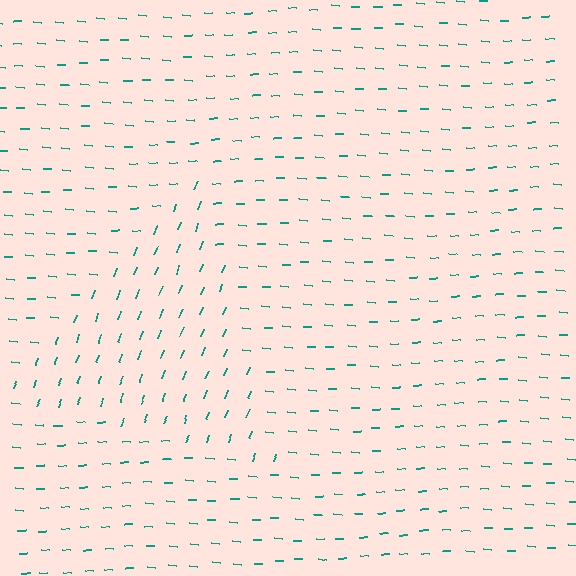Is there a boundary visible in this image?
Yes, there is a texture boundary formed by a change in line orientation.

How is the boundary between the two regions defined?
The boundary is defined purely by a change in line orientation (approximately 73 degrees difference). All lines are the same color and thickness.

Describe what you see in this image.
The image is filled with small teal line segments. A triangle region in the image has lines oriented differently from the surrounding lines, creating a visible texture boundary.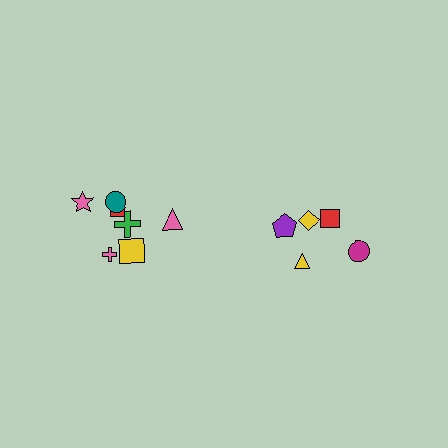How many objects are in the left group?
There are 7 objects.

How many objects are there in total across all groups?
There are 12 objects.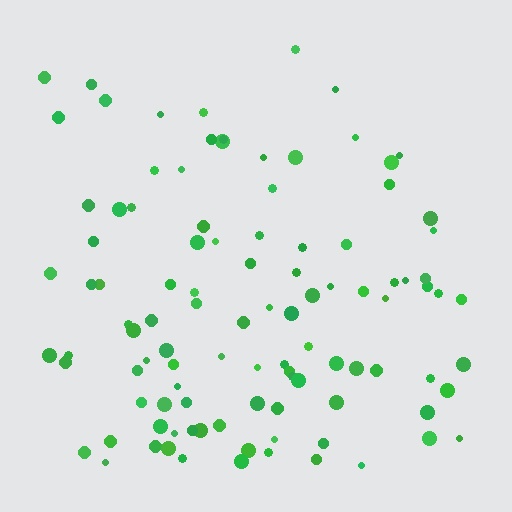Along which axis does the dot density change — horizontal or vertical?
Vertical.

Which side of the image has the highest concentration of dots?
The bottom.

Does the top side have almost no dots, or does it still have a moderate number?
Still a moderate number, just noticeably fewer than the bottom.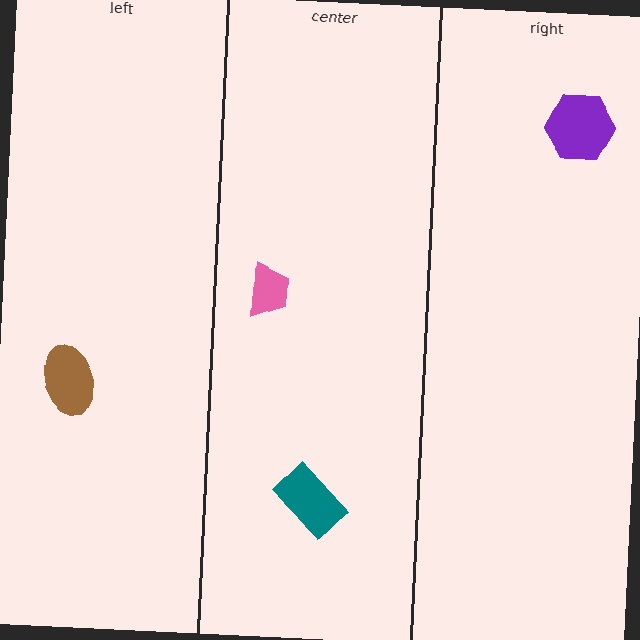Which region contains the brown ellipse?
The left region.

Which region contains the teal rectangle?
The center region.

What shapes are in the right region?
The purple hexagon.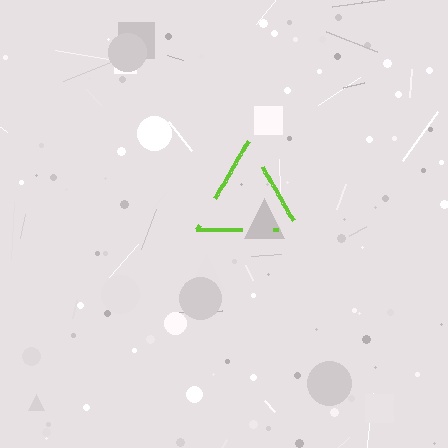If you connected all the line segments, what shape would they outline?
They would outline a triangle.